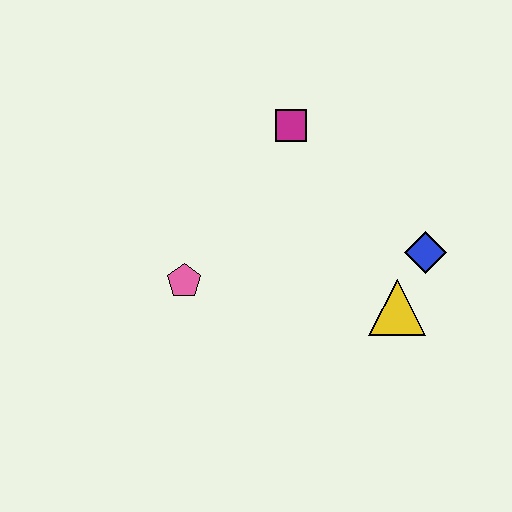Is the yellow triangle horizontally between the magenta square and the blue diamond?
Yes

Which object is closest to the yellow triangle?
The blue diamond is closest to the yellow triangle.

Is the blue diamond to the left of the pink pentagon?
No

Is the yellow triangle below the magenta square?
Yes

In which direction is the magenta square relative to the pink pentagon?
The magenta square is above the pink pentagon.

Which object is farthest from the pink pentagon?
The blue diamond is farthest from the pink pentagon.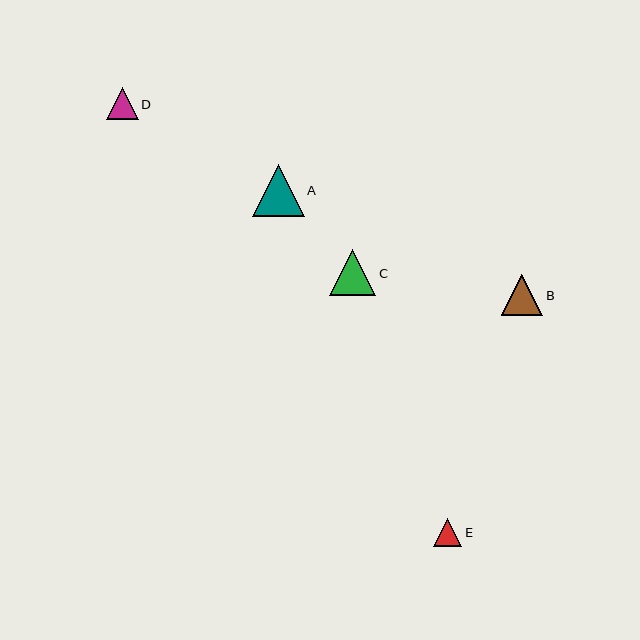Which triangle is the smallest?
Triangle E is the smallest with a size of approximately 28 pixels.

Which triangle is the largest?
Triangle A is the largest with a size of approximately 52 pixels.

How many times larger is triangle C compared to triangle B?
Triangle C is approximately 1.1 times the size of triangle B.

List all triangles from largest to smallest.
From largest to smallest: A, C, B, D, E.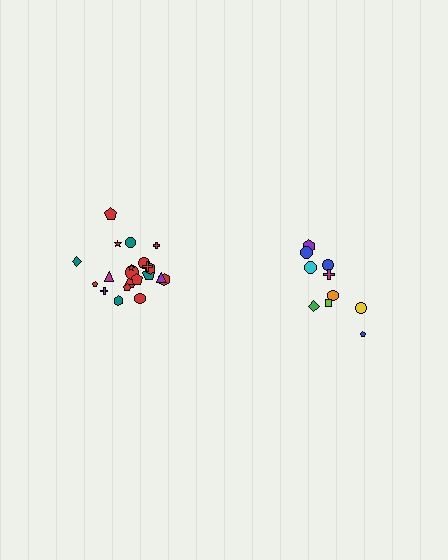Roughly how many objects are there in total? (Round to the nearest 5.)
Roughly 30 objects in total.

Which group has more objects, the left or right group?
The left group.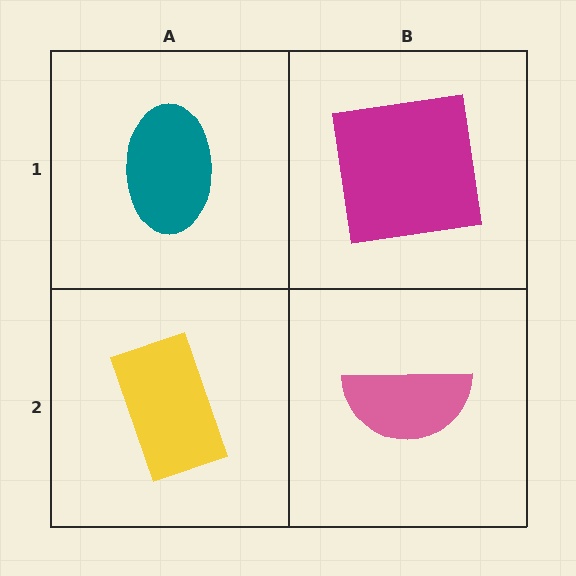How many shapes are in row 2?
2 shapes.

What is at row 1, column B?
A magenta square.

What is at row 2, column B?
A pink semicircle.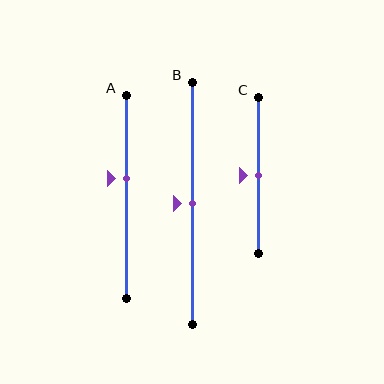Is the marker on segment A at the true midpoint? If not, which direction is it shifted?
No, the marker on segment A is shifted upward by about 9% of the segment length.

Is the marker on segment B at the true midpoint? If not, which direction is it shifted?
Yes, the marker on segment B is at the true midpoint.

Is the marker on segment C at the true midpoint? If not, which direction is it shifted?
Yes, the marker on segment C is at the true midpoint.